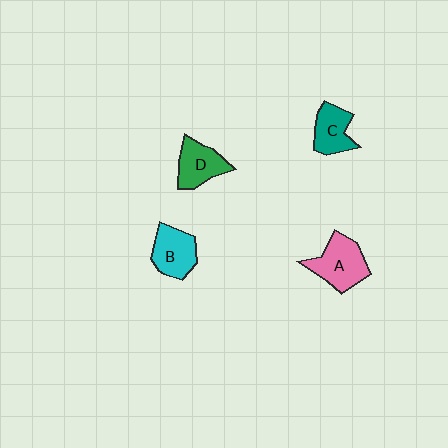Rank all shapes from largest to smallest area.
From largest to smallest: A (pink), B (cyan), D (green), C (teal).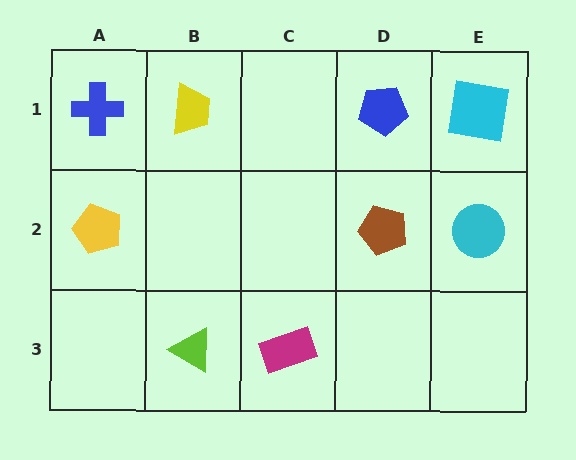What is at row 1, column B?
A yellow trapezoid.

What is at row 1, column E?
A cyan square.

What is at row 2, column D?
A brown pentagon.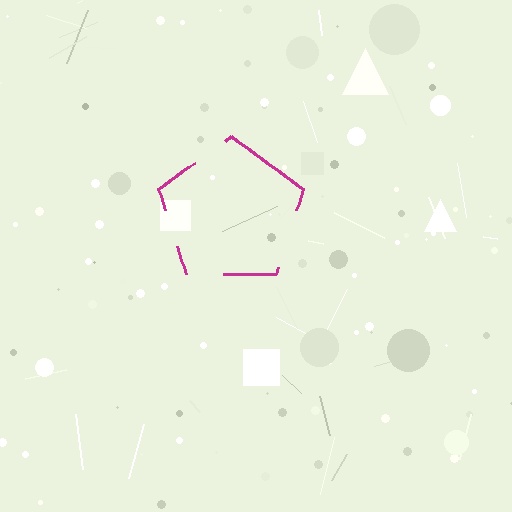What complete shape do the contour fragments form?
The contour fragments form a pentagon.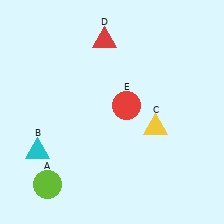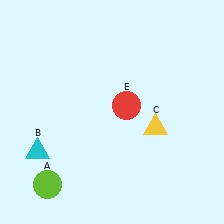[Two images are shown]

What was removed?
The red triangle (D) was removed in Image 2.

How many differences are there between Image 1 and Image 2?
There is 1 difference between the two images.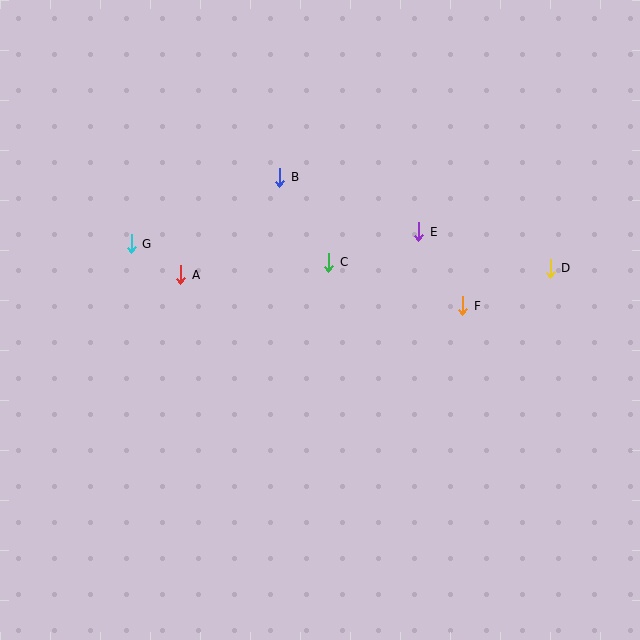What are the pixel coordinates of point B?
Point B is at (280, 177).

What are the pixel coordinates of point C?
Point C is at (329, 262).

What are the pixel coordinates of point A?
Point A is at (181, 275).